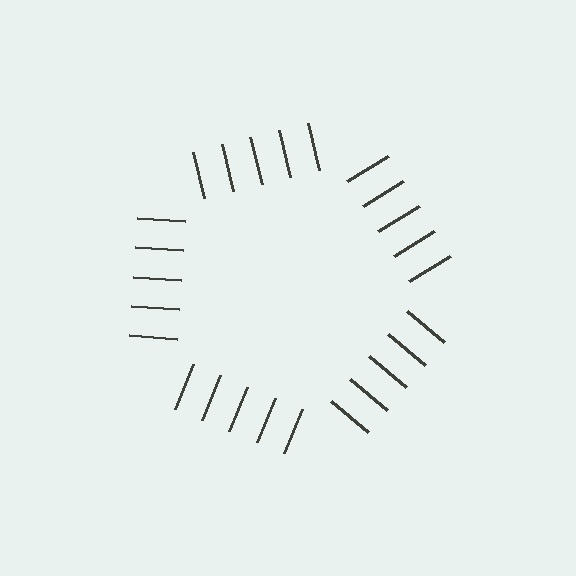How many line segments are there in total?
25 — 5 along each of the 5 edges.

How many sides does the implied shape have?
5 sides — the line-ends trace a pentagon.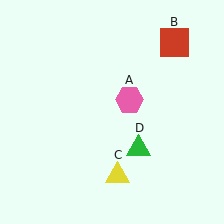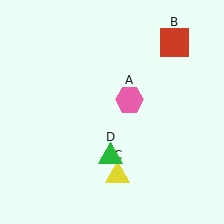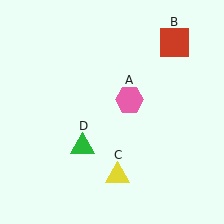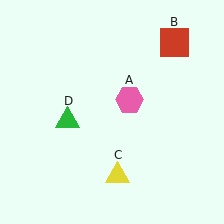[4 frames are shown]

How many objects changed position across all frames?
1 object changed position: green triangle (object D).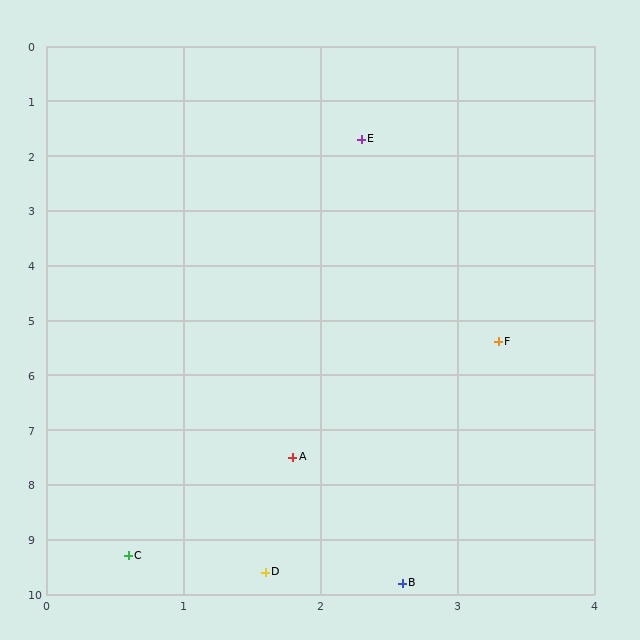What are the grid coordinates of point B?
Point B is at approximately (2.6, 9.8).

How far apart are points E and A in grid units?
Points E and A are about 5.8 grid units apart.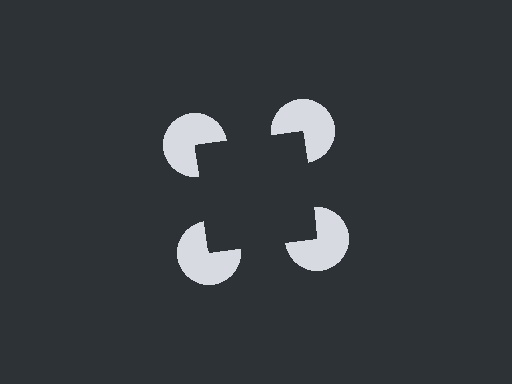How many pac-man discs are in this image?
There are 4 — one at each vertex of the illusory square.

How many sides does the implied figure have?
4 sides.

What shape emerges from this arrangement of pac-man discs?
An illusory square — its edges are inferred from the aligned wedge cuts in the pac-man discs, not physically drawn.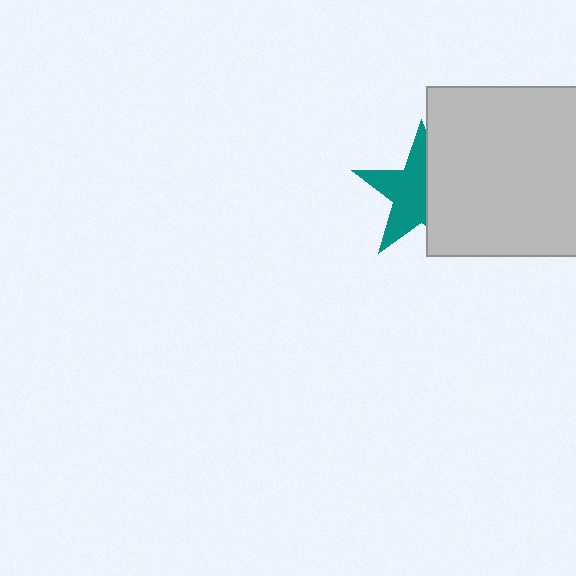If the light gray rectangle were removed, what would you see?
You would see the complete teal star.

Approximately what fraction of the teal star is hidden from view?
Roughly 44% of the teal star is hidden behind the light gray rectangle.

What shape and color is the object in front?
The object in front is a light gray rectangle.